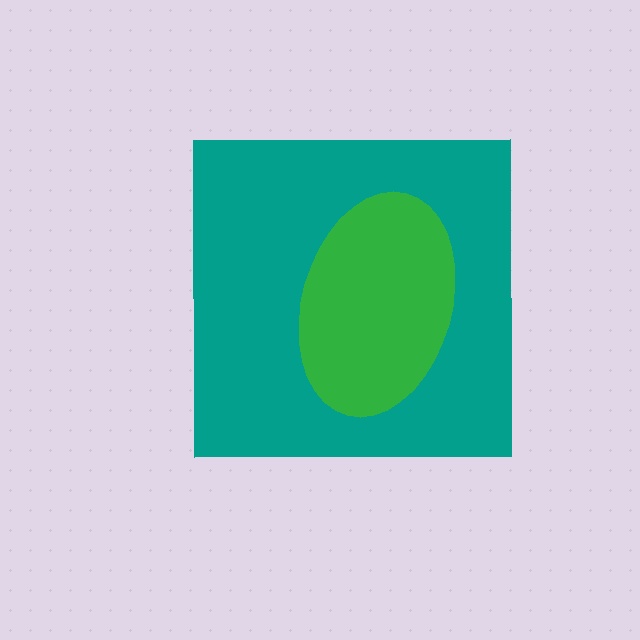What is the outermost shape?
The teal square.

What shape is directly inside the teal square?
The green ellipse.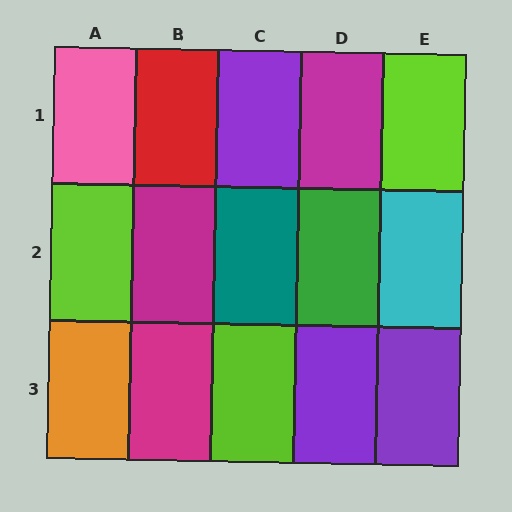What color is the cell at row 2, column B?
Magenta.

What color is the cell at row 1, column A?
Pink.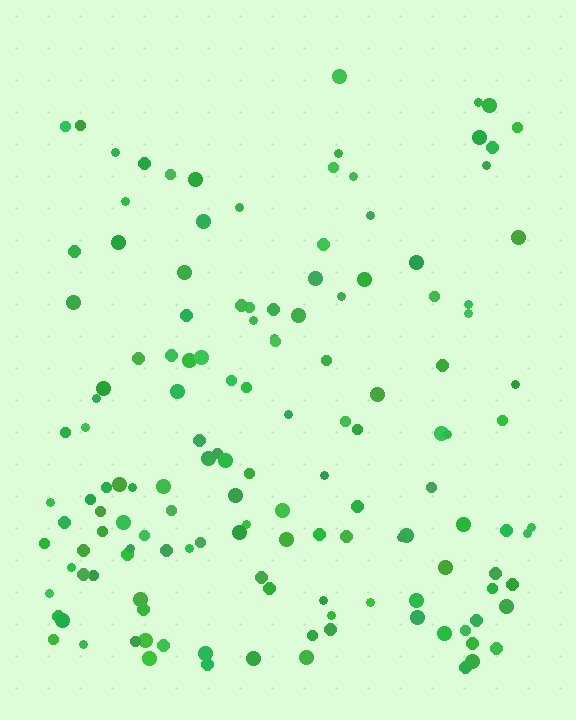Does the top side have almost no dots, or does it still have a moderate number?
Still a moderate number, just noticeably fewer than the bottom.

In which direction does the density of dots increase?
From top to bottom, with the bottom side densest.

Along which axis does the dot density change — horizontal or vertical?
Vertical.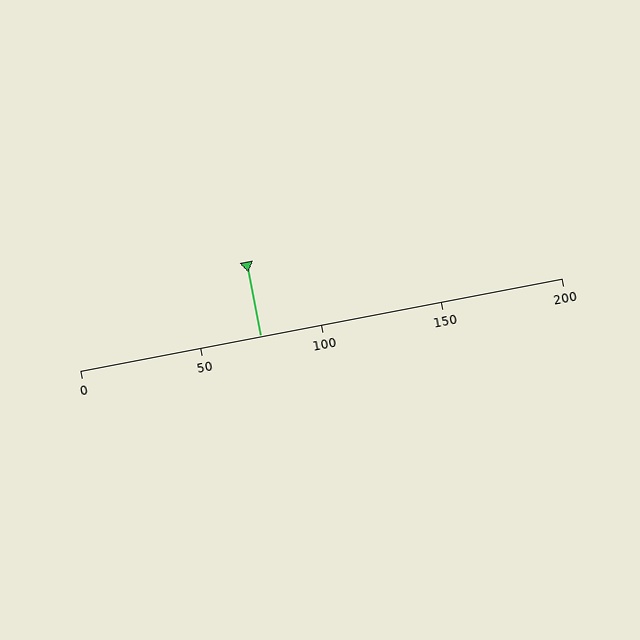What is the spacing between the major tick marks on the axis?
The major ticks are spaced 50 apart.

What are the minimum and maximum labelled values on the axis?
The axis runs from 0 to 200.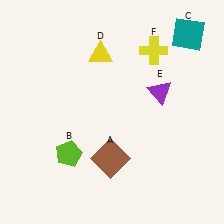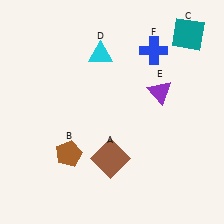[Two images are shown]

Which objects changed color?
B changed from lime to brown. D changed from yellow to cyan. F changed from yellow to blue.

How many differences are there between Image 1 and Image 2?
There are 3 differences between the two images.